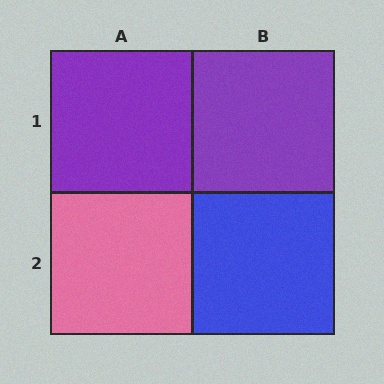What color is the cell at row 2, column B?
Blue.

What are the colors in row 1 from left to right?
Purple, purple.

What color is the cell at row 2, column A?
Pink.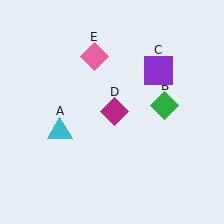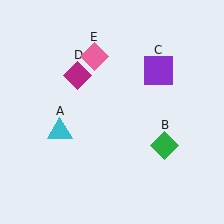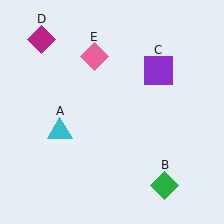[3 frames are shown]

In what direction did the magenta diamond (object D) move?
The magenta diamond (object D) moved up and to the left.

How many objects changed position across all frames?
2 objects changed position: green diamond (object B), magenta diamond (object D).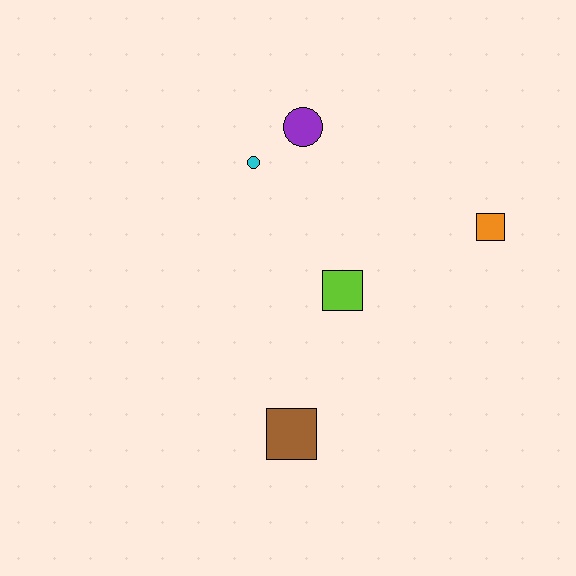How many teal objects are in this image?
There are no teal objects.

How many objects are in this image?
There are 5 objects.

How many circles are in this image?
There are 2 circles.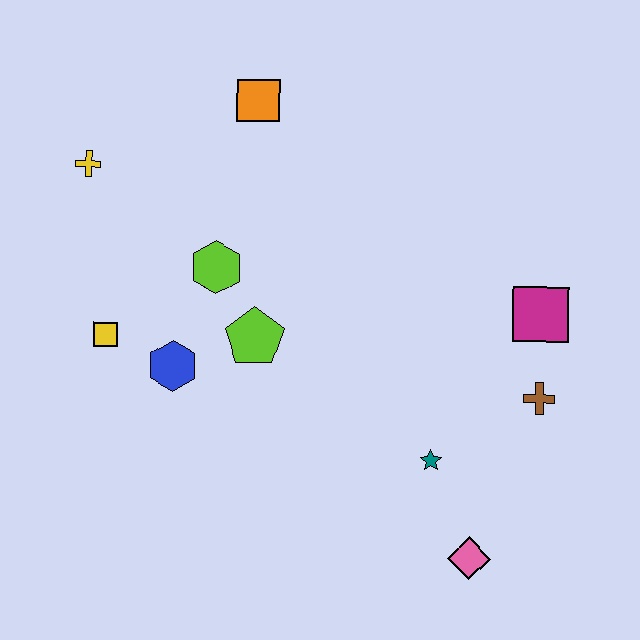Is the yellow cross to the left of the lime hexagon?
Yes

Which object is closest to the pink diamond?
The teal star is closest to the pink diamond.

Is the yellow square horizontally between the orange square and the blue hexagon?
No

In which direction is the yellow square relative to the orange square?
The yellow square is below the orange square.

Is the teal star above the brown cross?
No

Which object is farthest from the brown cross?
The yellow cross is farthest from the brown cross.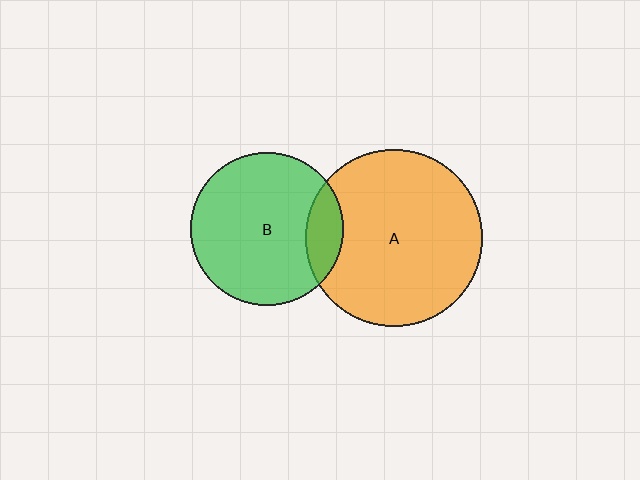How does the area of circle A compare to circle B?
Approximately 1.3 times.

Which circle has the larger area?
Circle A (orange).